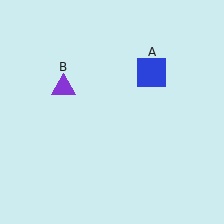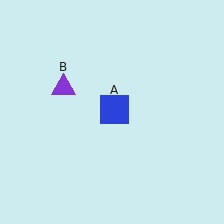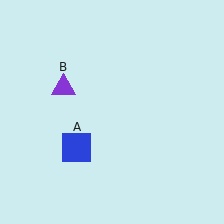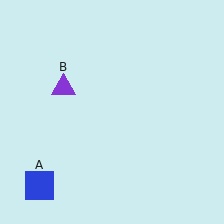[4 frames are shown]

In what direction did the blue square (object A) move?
The blue square (object A) moved down and to the left.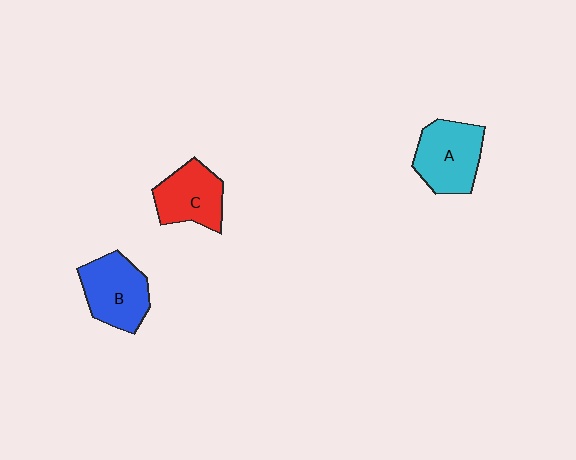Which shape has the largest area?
Shape A (cyan).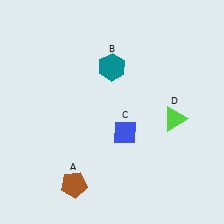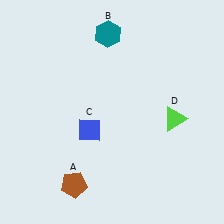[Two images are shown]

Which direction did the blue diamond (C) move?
The blue diamond (C) moved left.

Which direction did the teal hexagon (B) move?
The teal hexagon (B) moved up.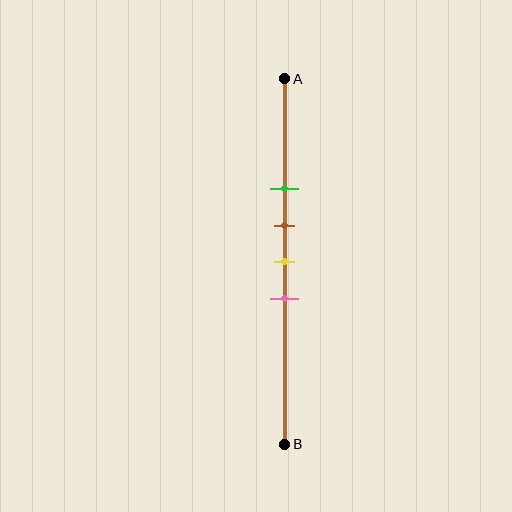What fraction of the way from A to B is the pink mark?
The pink mark is approximately 60% (0.6) of the way from A to B.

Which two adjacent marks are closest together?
The brown and yellow marks are the closest adjacent pair.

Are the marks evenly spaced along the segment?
Yes, the marks are approximately evenly spaced.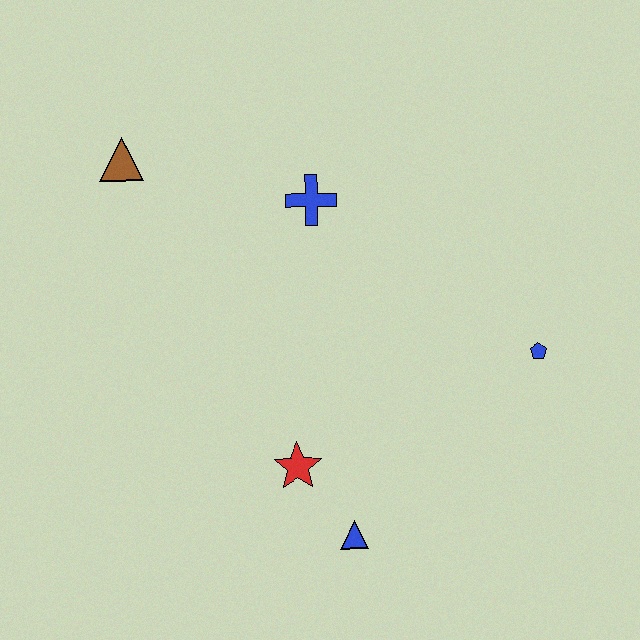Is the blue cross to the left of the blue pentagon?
Yes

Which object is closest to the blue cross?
The brown triangle is closest to the blue cross.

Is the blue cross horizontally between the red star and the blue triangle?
Yes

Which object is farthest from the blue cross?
The blue triangle is farthest from the blue cross.